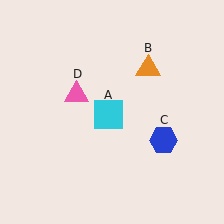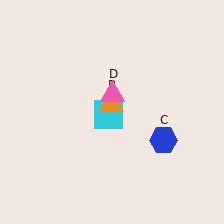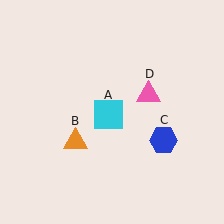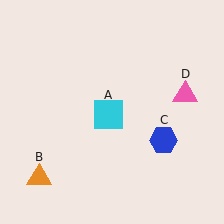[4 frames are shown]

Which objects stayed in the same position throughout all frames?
Cyan square (object A) and blue hexagon (object C) remained stationary.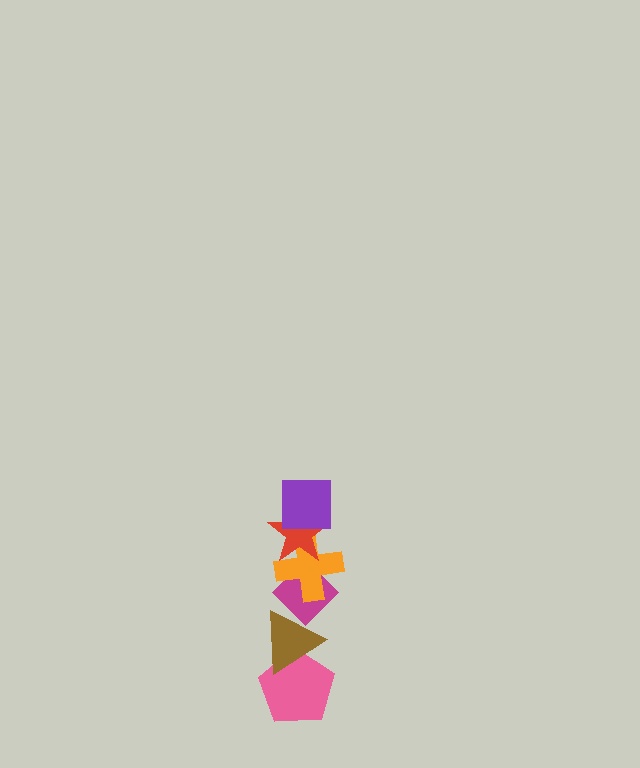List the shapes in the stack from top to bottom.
From top to bottom: the purple square, the red star, the orange cross, the magenta diamond, the brown triangle, the pink pentagon.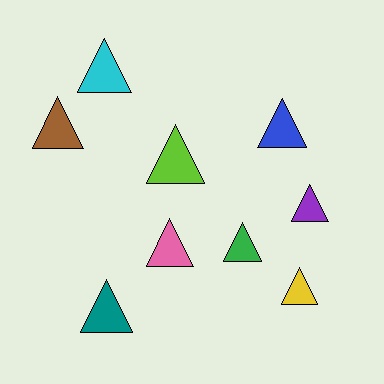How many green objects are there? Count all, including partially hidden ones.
There is 1 green object.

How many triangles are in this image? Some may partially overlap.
There are 9 triangles.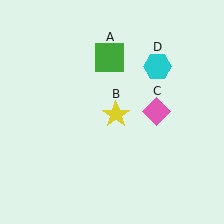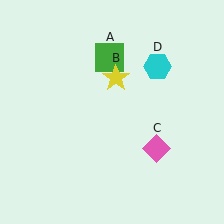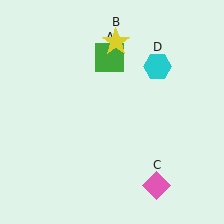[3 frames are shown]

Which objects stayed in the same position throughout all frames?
Green square (object A) and cyan hexagon (object D) remained stationary.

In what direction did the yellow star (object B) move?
The yellow star (object B) moved up.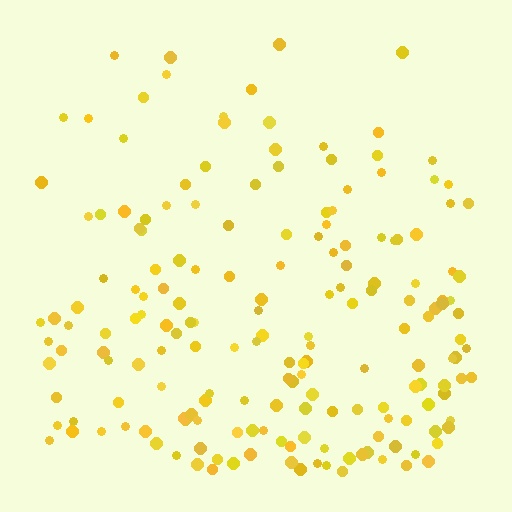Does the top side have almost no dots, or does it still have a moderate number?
Still a moderate number, just noticeably fewer than the bottom.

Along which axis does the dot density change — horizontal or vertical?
Vertical.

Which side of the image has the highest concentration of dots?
The bottom.